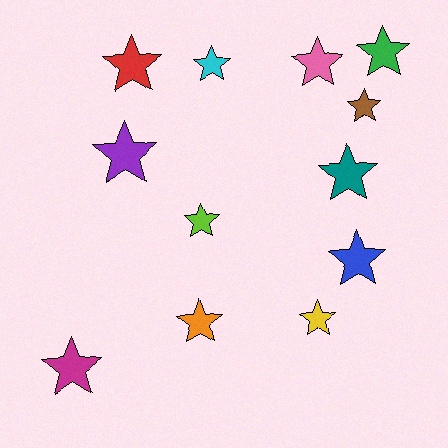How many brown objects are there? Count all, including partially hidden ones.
There is 1 brown object.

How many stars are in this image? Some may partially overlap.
There are 12 stars.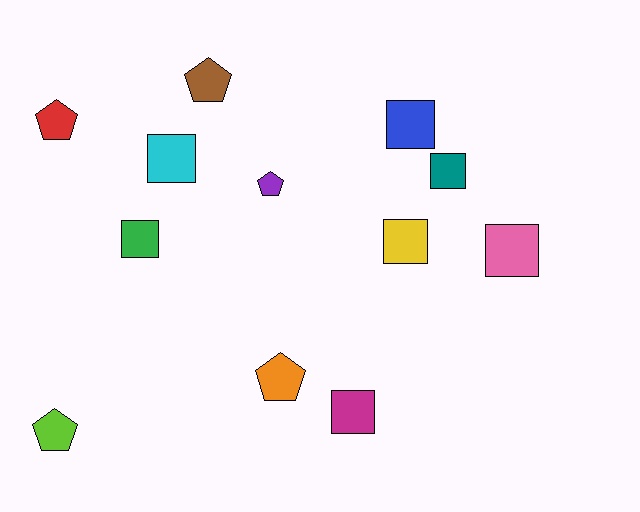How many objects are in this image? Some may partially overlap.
There are 12 objects.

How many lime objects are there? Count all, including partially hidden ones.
There is 1 lime object.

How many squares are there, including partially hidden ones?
There are 7 squares.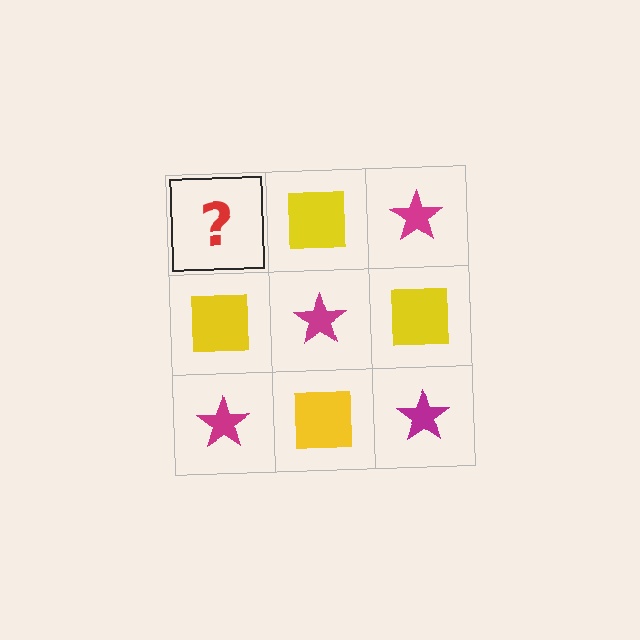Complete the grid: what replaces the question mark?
The question mark should be replaced with a magenta star.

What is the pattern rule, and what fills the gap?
The rule is that it alternates magenta star and yellow square in a checkerboard pattern. The gap should be filled with a magenta star.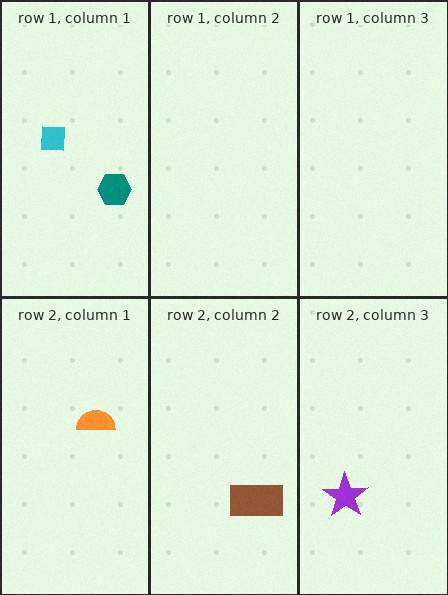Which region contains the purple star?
The row 2, column 3 region.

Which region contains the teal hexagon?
The row 1, column 1 region.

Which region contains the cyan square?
The row 1, column 1 region.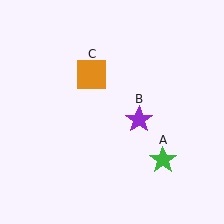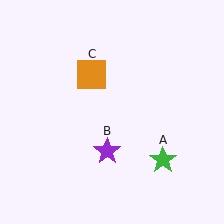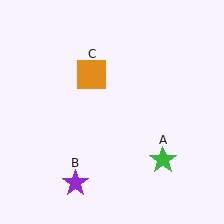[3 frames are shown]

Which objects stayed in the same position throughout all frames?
Green star (object A) and orange square (object C) remained stationary.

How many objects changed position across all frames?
1 object changed position: purple star (object B).